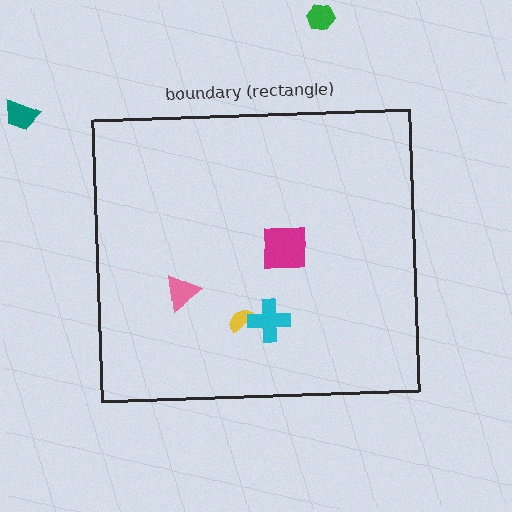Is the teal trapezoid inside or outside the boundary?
Outside.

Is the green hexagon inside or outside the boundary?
Outside.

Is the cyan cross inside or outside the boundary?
Inside.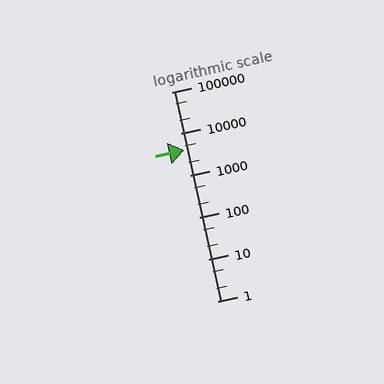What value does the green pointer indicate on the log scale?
The pointer indicates approximately 4000.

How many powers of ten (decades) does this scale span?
The scale spans 5 decades, from 1 to 100000.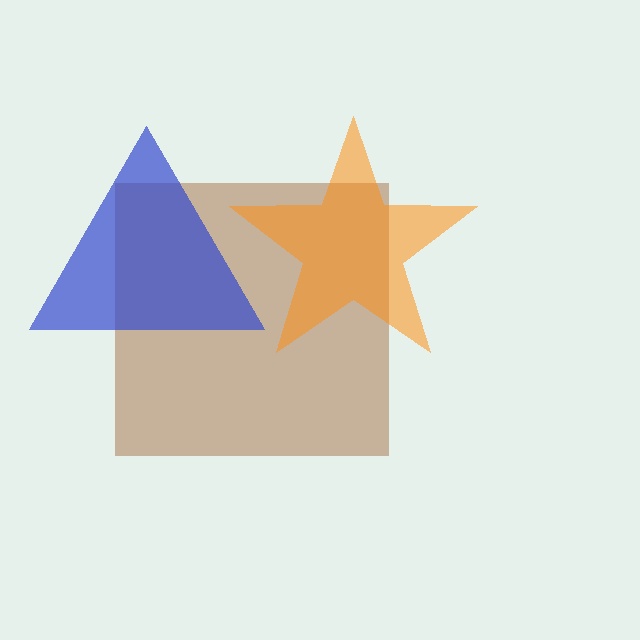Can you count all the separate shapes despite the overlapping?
Yes, there are 3 separate shapes.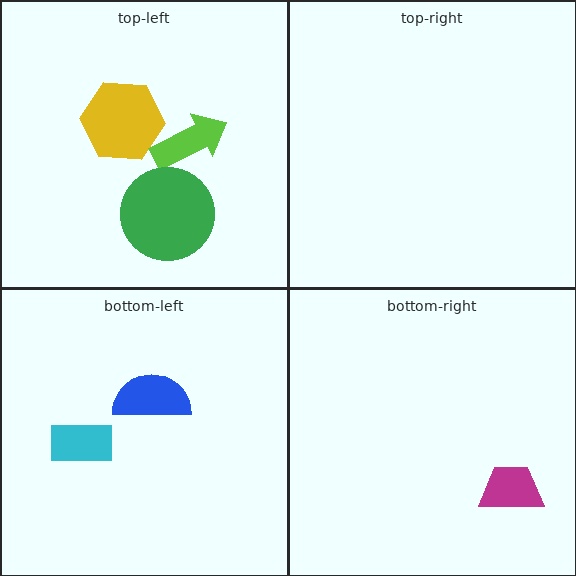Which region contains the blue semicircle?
The bottom-left region.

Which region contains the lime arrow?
The top-left region.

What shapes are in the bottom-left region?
The cyan rectangle, the blue semicircle.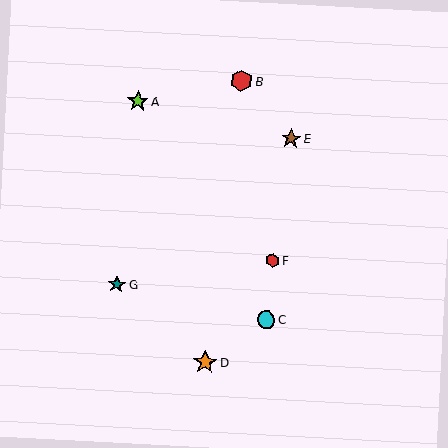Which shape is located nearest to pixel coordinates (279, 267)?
The red hexagon (labeled F) at (272, 260) is nearest to that location.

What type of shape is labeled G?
Shape G is a teal star.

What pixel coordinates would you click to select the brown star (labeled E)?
Click at (291, 138) to select the brown star E.